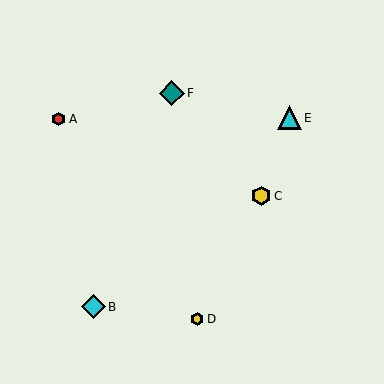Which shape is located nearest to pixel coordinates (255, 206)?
The yellow hexagon (labeled C) at (261, 196) is nearest to that location.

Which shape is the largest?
The teal diamond (labeled F) is the largest.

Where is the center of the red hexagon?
The center of the red hexagon is at (59, 119).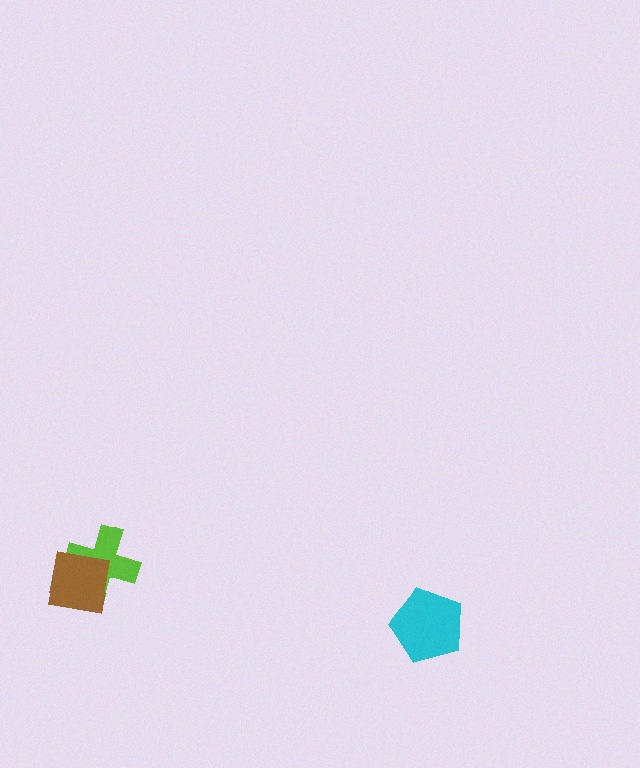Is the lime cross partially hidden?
Yes, it is partially covered by another shape.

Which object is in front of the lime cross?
The brown square is in front of the lime cross.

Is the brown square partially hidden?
No, no other shape covers it.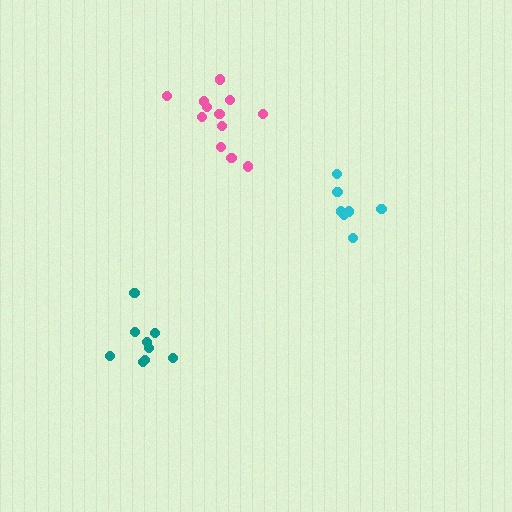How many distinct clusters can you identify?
There are 3 distinct clusters.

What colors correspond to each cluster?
The clusters are colored: cyan, pink, teal.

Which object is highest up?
The pink cluster is topmost.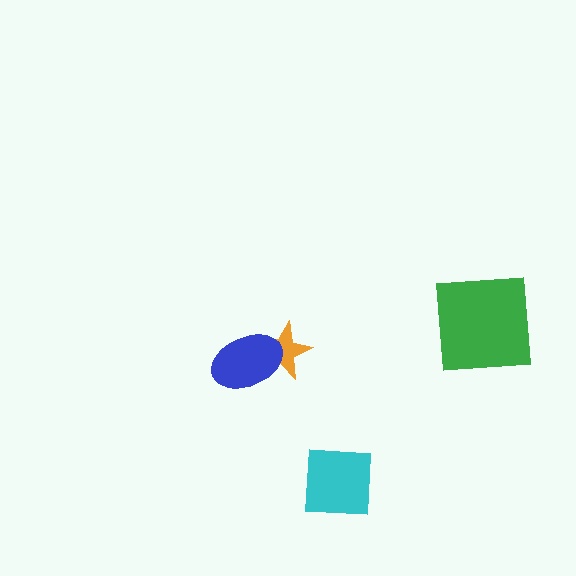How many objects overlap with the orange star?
1 object overlaps with the orange star.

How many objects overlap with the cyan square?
0 objects overlap with the cyan square.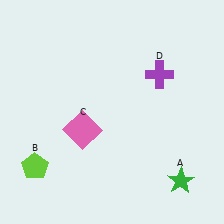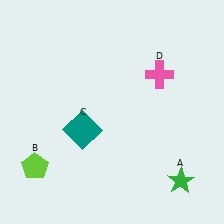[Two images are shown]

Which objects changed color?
C changed from pink to teal. D changed from purple to pink.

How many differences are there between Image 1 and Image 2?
There are 2 differences between the two images.